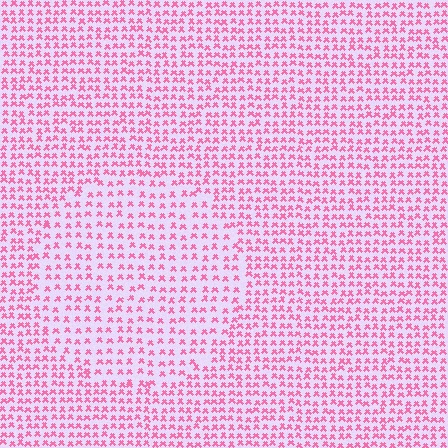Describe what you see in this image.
The image contains small pink elements arranged at two different densities. A circle-shaped region is visible where the elements are less densely packed than the surrounding area.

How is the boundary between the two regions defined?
The boundary is defined by a change in element density (approximately 1.5x ratio). All elements are the same color, size, and shape.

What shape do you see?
I see a circle.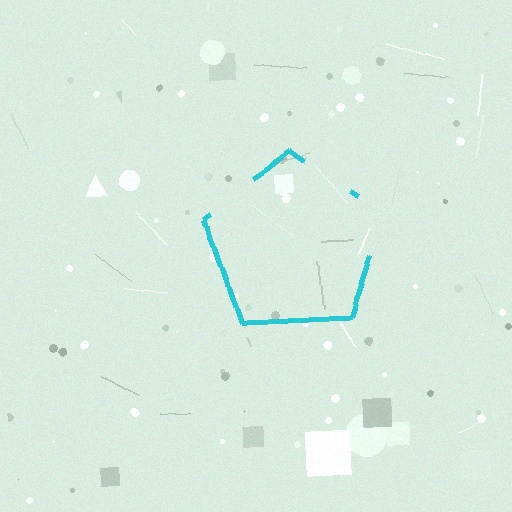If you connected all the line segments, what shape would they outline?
They would outline a pentagon.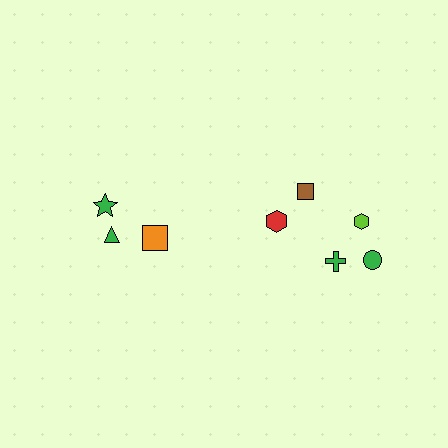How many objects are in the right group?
There are 5 objects.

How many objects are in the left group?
There are 3 objects.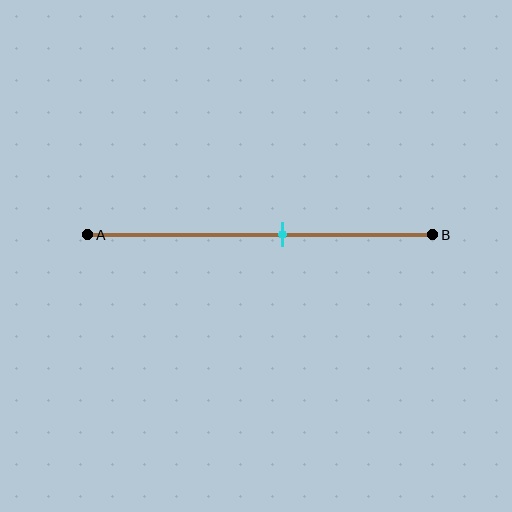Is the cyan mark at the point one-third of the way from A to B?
No, the mark is at about 55% from A, not at the 33% one-third point.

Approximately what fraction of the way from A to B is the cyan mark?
The cyan mark is approximately 55% of the way from A to B.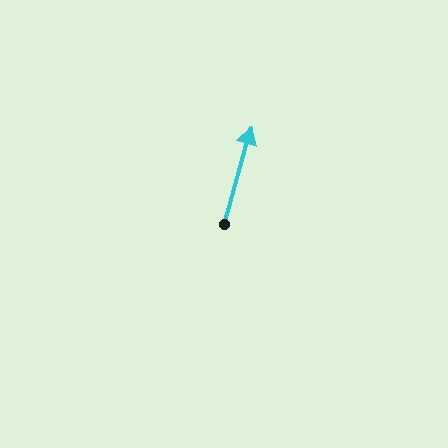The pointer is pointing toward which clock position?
Roughly 1 o'clock.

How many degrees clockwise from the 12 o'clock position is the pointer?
Approximately 15 degrees.